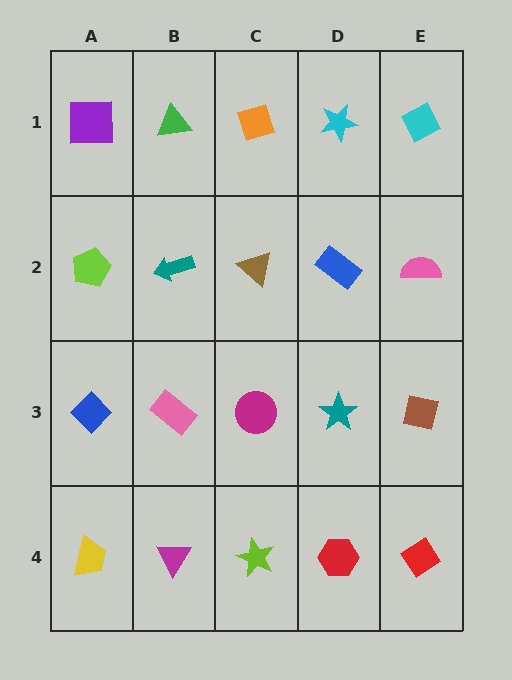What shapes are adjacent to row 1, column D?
A blue rectangle (row 2, column D), an orange diamond (row 1, column C), a cyan diamond (row 1, column E).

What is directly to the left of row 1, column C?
A green triangle.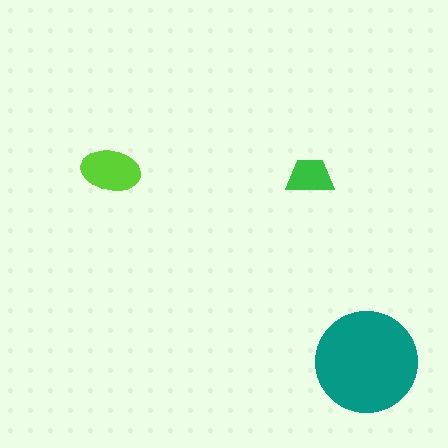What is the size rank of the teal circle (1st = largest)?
1st.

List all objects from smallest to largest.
The green trapezoid, the lime ellipse, the teal circle.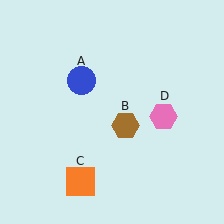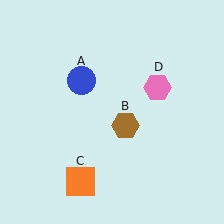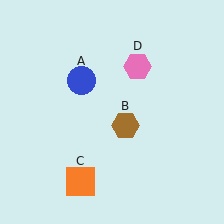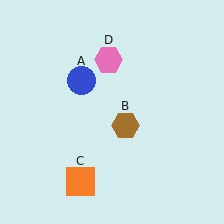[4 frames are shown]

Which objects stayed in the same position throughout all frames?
Blue circle (object A) and brown hexagon (object B) and orange square (object C) remained stationary.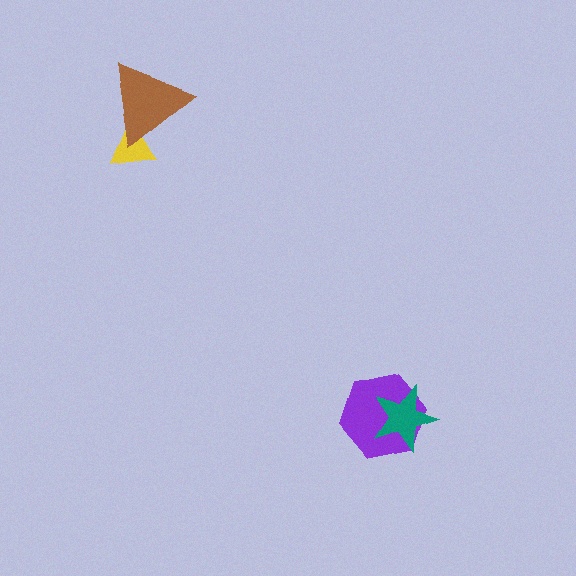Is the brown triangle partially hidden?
No, no other shape covers it.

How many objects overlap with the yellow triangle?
1 object overlaps with the yellow triangle.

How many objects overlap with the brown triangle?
1 object overlaps with the brown triangle.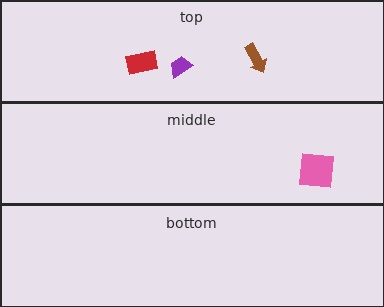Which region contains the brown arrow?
The top region.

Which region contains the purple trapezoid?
The top region.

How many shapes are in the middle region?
1.